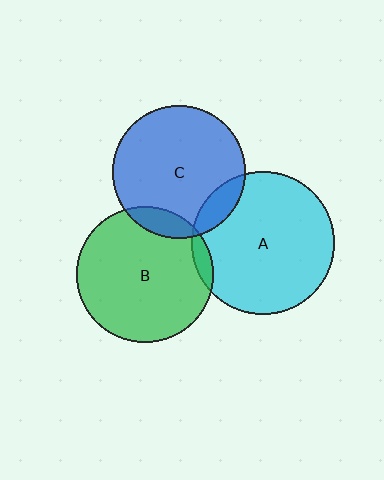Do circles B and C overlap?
Yes.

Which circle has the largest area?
Circle A (cyan).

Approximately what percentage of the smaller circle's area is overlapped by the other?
Approximately 10%.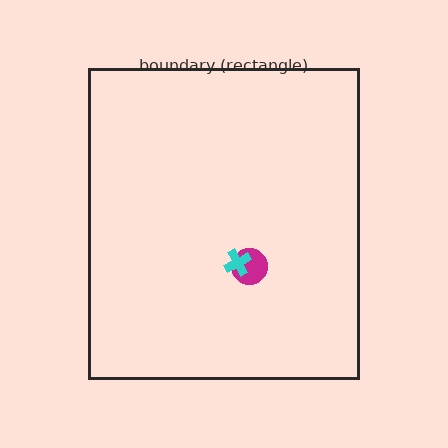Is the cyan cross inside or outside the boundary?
Inside.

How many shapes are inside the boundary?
2 inside, 0 outside.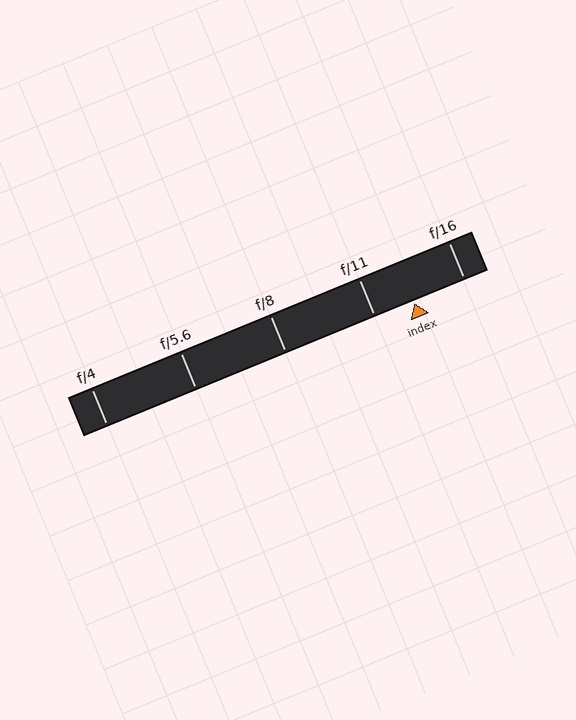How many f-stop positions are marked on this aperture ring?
There are 5 f-stop positions marked.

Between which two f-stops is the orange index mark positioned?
The index mark is between f/11 and f/16.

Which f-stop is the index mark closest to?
The index mark is closest to f/11.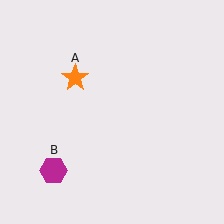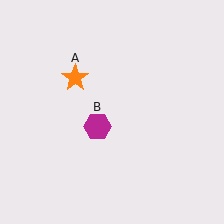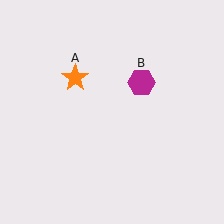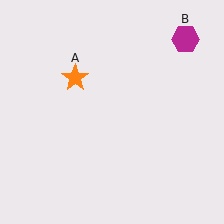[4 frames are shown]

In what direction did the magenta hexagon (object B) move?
The magenta hexagon (object B) moved up and to the right.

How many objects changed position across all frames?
1 object changed position: magenta hexagon (object B).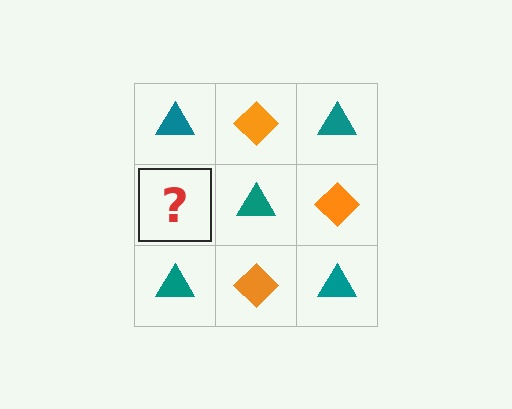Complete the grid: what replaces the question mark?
The question mark should be replaced with an orange diamond.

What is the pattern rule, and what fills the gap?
The rule is that it alternates teal triangle and orange diamond in a checkerboard pattern. The gap should be filled with an orange diamond.